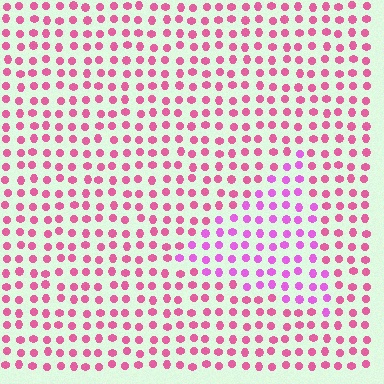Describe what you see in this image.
The image is filled with small pink elements in a uniform arrangement. A triangle-shaped region is visible where the elements are tinted to a slightly different hue, forming a subtle color boundary.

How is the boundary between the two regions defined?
The boundary is defined purely by a slight shift in hue (about 30 degrees). Spacing, size, and orientation are identical on both sides.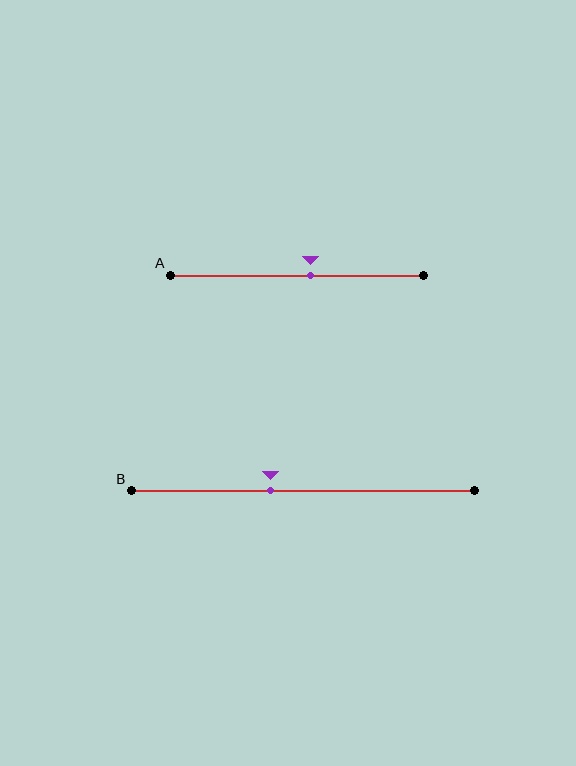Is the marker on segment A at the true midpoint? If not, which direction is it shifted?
No, the marker on segment A is shifted to the right by about 5% of the segment length.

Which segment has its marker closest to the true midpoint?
Segment A has its marker closest to the true midpoint.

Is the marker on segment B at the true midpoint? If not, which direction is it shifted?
No, the marker on segment B is shifted to the left by about 9% of the segment length.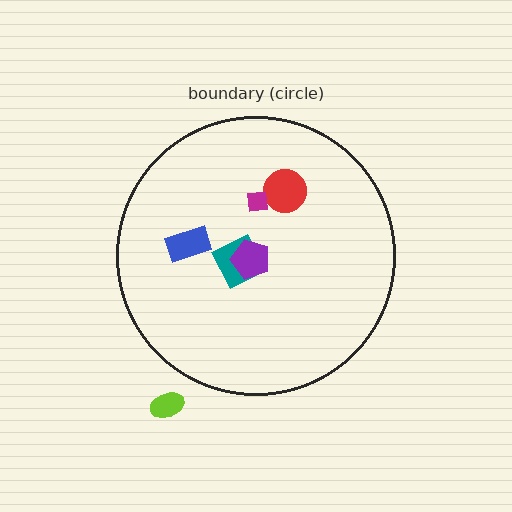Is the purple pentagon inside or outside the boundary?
Inside.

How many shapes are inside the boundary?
5 inside, 1 outside.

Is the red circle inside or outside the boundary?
Inside.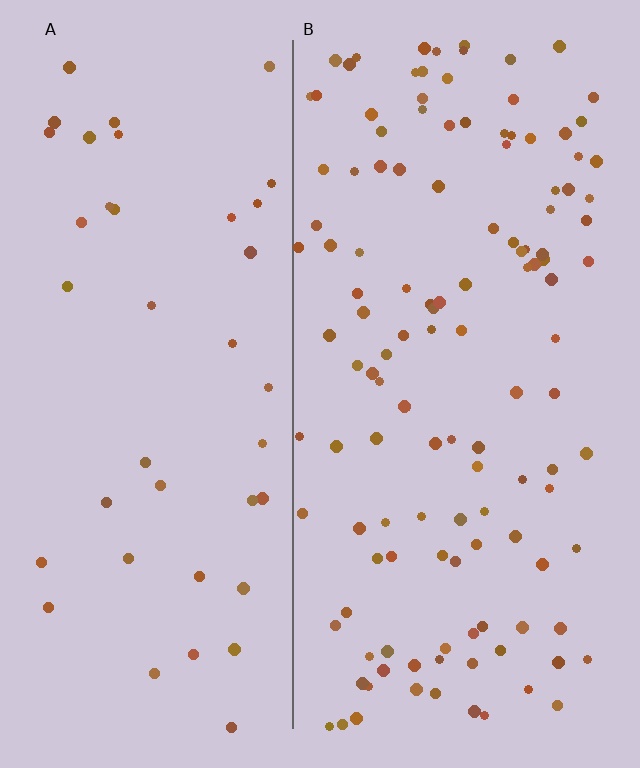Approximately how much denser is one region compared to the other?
Approximately 3.1× — region B over region A.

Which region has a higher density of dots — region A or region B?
B (the right).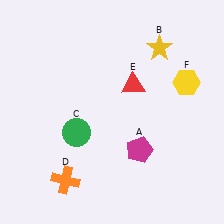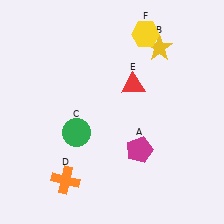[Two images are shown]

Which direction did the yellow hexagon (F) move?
The yellow hexagon (F) moved up.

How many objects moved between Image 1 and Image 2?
1 object moved between the two images.